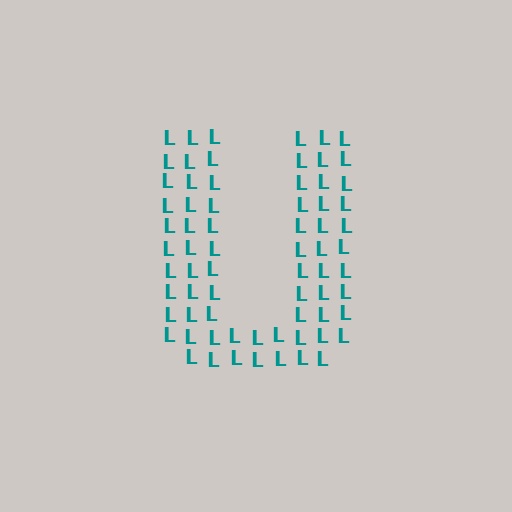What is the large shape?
The large shape is the letter U.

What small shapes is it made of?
It is made of small letter L's.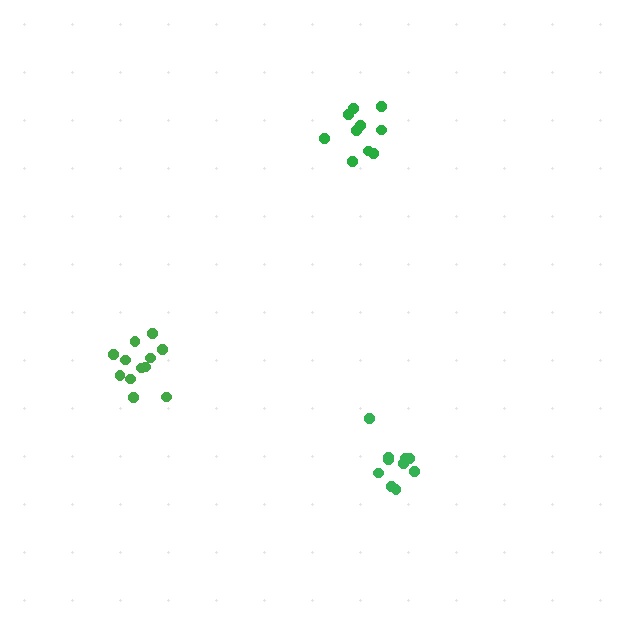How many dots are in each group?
Group 1: 10 dots, Group 2: 10 dots, Group 3: 12 dots (32 total).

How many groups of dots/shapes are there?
There are 3 groups.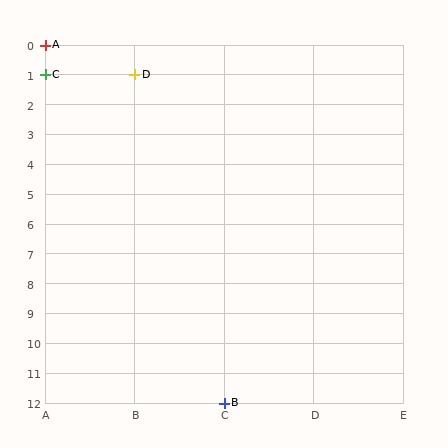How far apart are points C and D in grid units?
Points C and D are 1 column apart.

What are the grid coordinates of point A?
Point A is at grid coordinates (A, 0).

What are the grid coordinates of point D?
Point D is at grid coordinates (B, 1).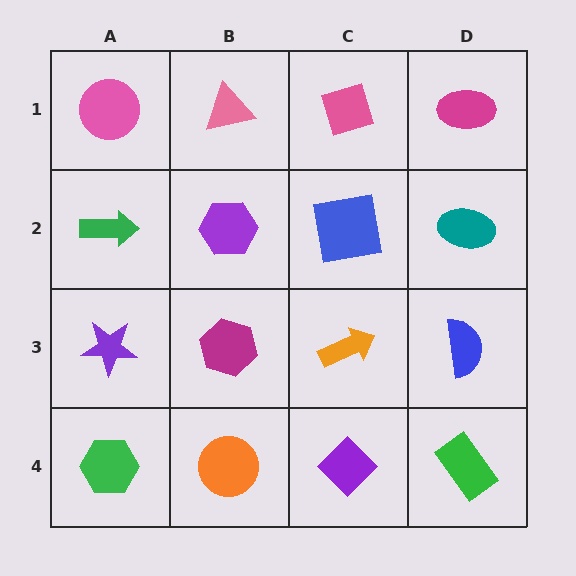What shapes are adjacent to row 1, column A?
A green arrow (row 2, column A), a pink triangle (row 1, column B).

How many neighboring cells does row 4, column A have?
2.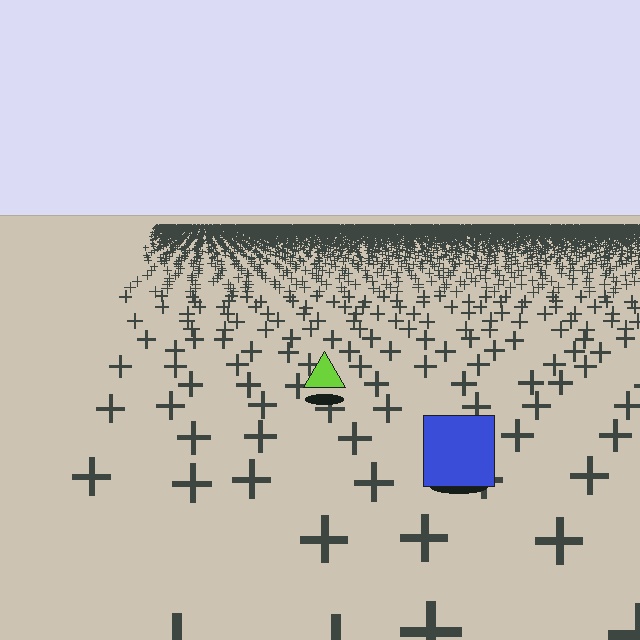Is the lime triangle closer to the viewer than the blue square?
No. The blue square is closer — you can tell from the texture gradient: the ground texture is coarser near it.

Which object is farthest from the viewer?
The lime triangle is farthest from the viewer. It appears smaller and the ground texture around it is denser.